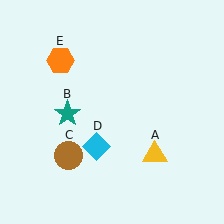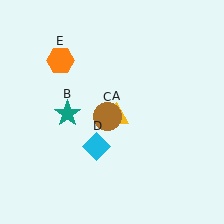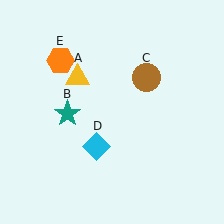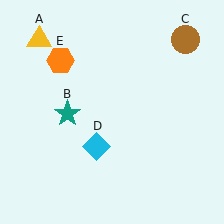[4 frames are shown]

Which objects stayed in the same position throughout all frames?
Teal star (object B) and cyan diamond (object D) and orange hexagon (object E) remained stationary.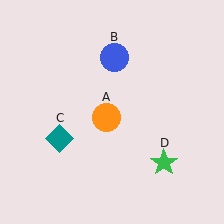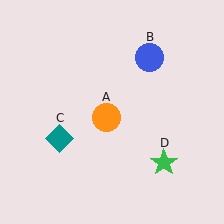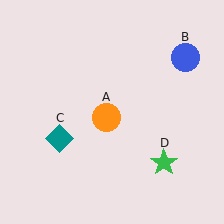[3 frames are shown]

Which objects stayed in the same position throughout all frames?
Orange circle (object A) and teal diamond (object C) and green star (object D) remained stationary.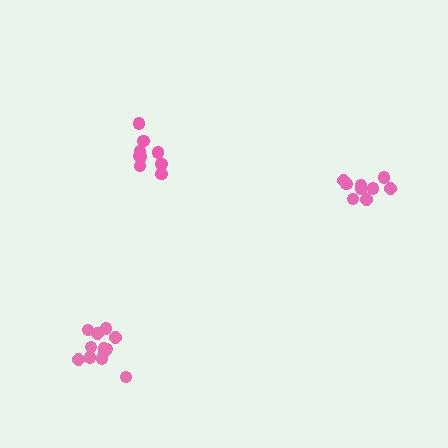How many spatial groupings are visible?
There are 3 spatial groupings.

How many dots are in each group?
Group 1: 9 dots, Group 2: 12 dots, Group 3: 9 dots (30 total).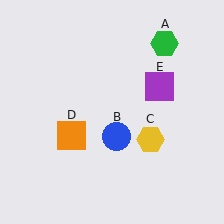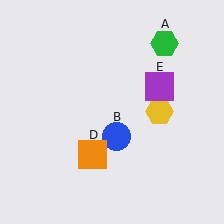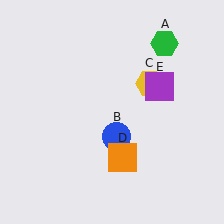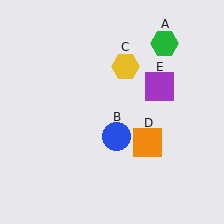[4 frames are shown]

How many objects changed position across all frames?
2 objects changed position: yellow hexagon (object C), orange square (object D).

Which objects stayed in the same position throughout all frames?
Green hexagon (object A) and blue circle (object B) and purple square (object E) remained stationary.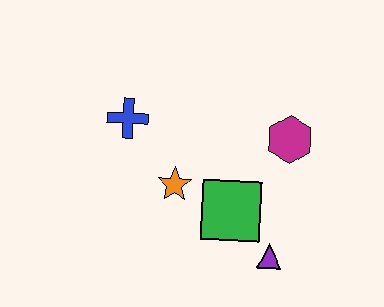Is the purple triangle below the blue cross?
Yes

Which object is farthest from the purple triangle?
The blue cross is farthest from the purple triangle.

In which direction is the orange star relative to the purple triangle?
The orange star is to the left of the purple triangle.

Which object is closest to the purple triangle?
The green square is closest to the purple triangle.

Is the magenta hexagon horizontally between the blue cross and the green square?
No